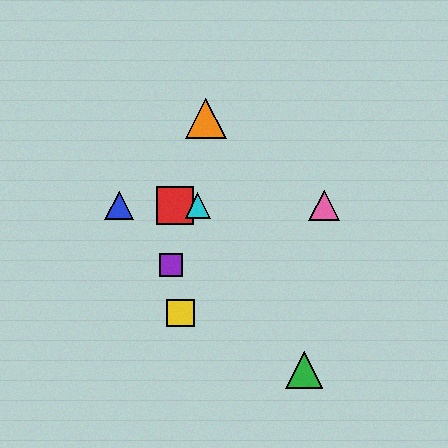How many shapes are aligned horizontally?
4 shapes (the red square, the blue triangle, the cyan triangle, the pink triangle) are aligned horizontally.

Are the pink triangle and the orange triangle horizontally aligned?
No, the pink triangle is at y≈205 and the orange triangle is at y≈119.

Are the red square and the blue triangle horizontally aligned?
Yes, both are at y≈205.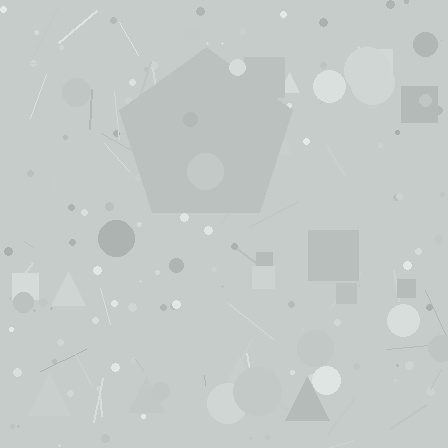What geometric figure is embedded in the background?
A pentagon is embedded in the background.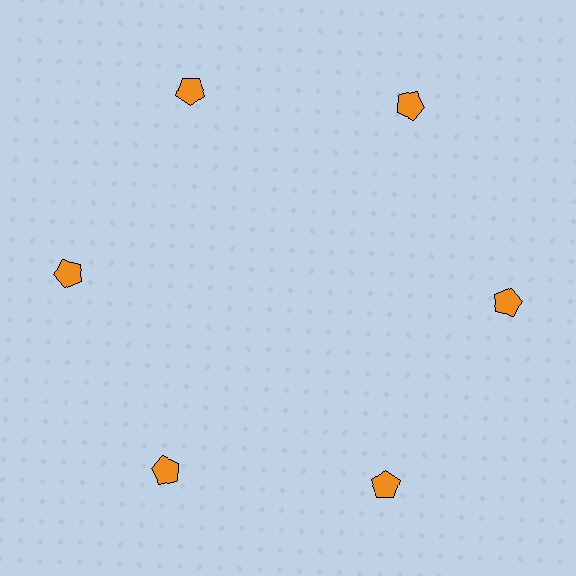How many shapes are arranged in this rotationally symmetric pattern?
There are 6 shapes, arranged in 6 groups of 1.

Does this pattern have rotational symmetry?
Yes, this pattern has 6-fold rotational symmetry. It looks the same after rotating 60 degrees around the center.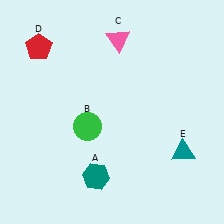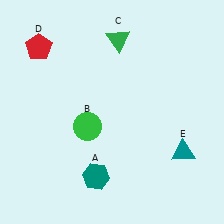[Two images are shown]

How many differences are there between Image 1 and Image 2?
There is 1 difference between the two images.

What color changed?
The triangle (C) changed from pink in Image 1 to green in Image 2.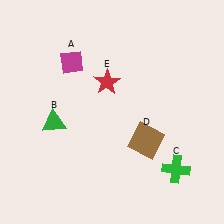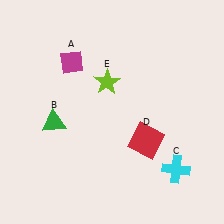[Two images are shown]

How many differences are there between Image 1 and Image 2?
There are 3 differences between the two images.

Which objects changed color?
C changed from green to cyan. D changed from brown to red. E changed from red to lime.